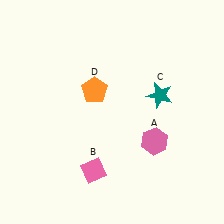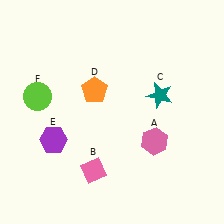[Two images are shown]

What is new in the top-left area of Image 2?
A lime circle (F) was added in the top-left area of Image 2.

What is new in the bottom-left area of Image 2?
A purple hexagon (E) was added in the bottom-left area of Image 2.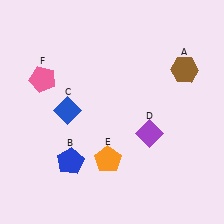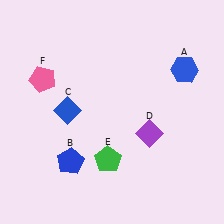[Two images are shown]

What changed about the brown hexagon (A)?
In Image 1, A is brown. In Image 2, it changed to blue.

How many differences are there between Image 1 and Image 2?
There are 2 differences between the two images.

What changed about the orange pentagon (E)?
In Image 1, E is orange. In Image 2, it changed to green.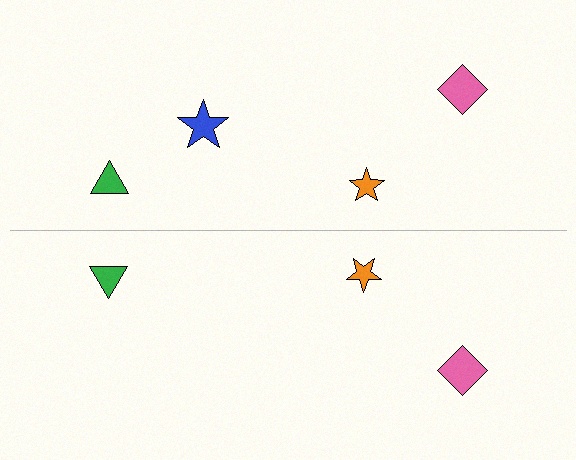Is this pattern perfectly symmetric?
No, the pattern is not perfectly symmetric. A blue star is missing from the bottom side.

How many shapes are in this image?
There are 7 shapes in this image.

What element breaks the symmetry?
A blue star is missing from the bottom side.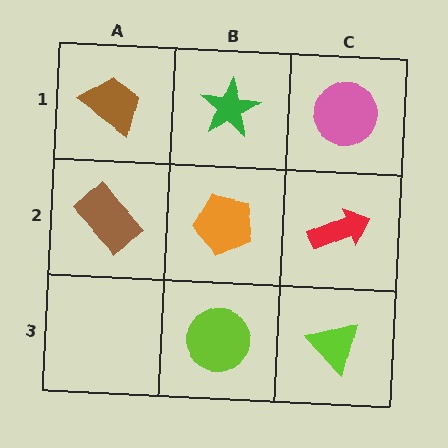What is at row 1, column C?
A pink circle.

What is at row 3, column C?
A lime triangle.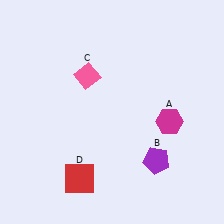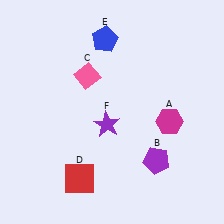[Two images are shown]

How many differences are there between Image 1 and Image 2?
There are 2 differences between the two images.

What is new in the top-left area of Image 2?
A blue pentagon (E) was added in the top-left area of Image 2.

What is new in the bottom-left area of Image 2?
A purple star (F) was added in the bottom-left area of Image 2.